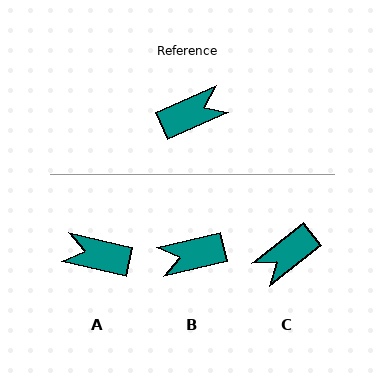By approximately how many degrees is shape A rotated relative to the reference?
Approximately 143 degrees counter-clockwise.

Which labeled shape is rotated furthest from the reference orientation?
B, about 169 degrees away.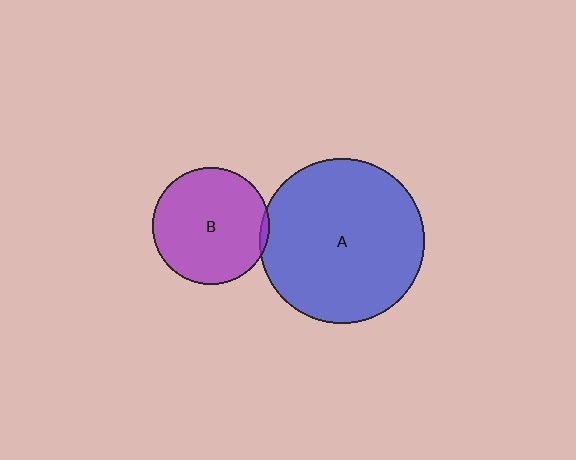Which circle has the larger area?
Circle A (blue).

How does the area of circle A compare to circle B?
Approximately 2.0 times.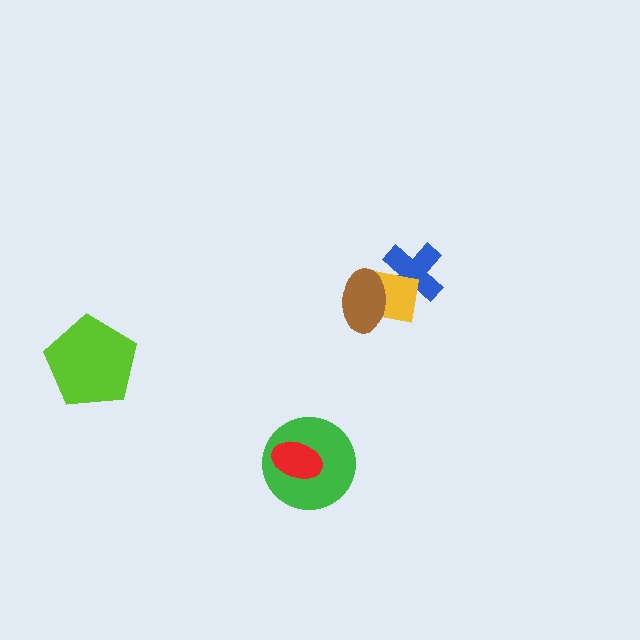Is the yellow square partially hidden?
Yes, it is partially covered by another shape.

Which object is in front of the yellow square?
The brown ellipse is in front of the yellow square.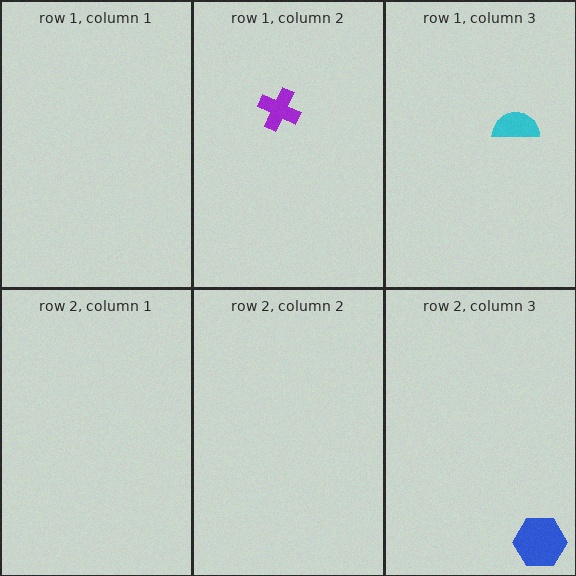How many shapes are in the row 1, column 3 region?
1.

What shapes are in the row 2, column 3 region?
The blue hexagon.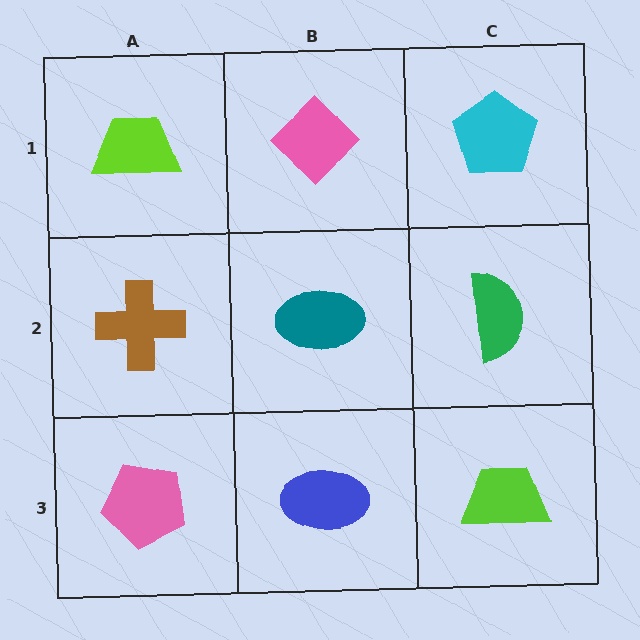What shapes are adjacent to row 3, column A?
A brown cross (row 2, column A), a blue ellipse (row 3, column B).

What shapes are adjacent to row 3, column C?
A green semicircle (row 2, column C), a blue ellipse (row 3, column B).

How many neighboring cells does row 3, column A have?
2.